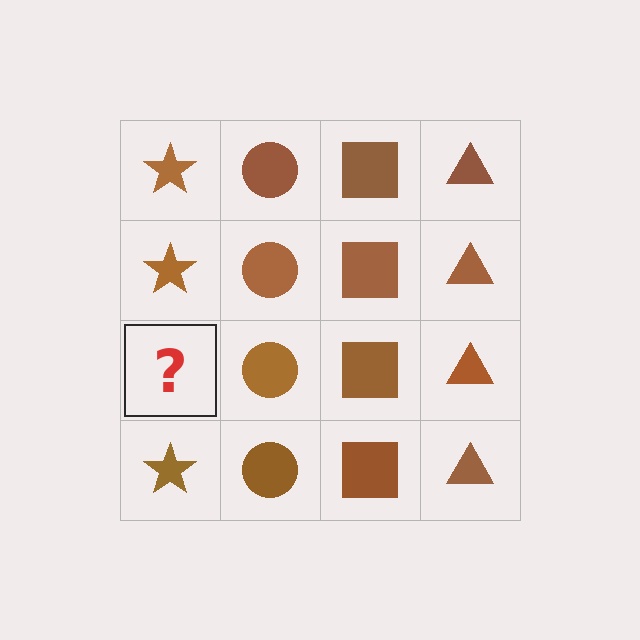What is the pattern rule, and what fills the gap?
The rule is that each column has a consistent shape. The gap should be filled with a brown star.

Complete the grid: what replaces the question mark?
The question mark should be replaced with a brown star.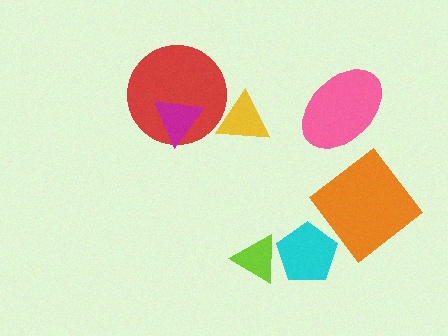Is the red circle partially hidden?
Yes, it is partially covered by another shape.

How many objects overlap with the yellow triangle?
1 object overlaps with the yellow triangle.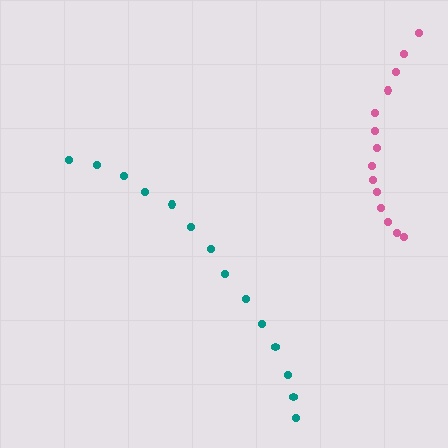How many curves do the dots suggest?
There are 2 distinct paths.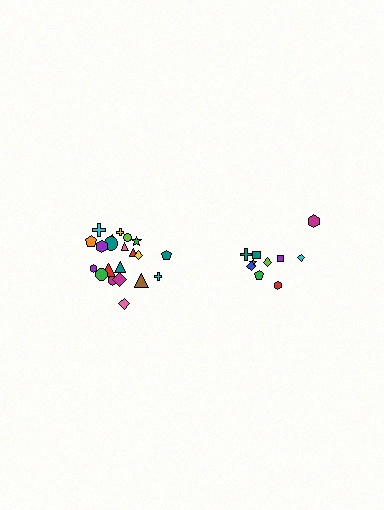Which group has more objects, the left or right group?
The left group.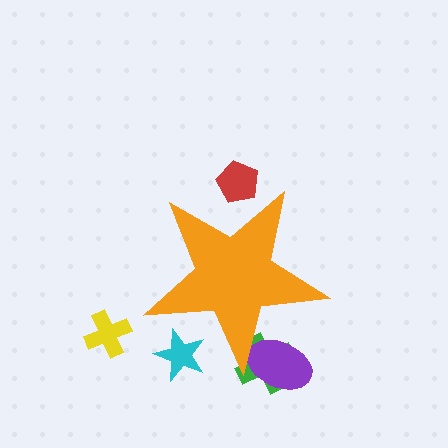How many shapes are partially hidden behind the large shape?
4 shapes are partially hidden.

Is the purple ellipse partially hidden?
Yes, the purple ellipse is partially hidden behind the orange star.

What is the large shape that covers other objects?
An orange star.